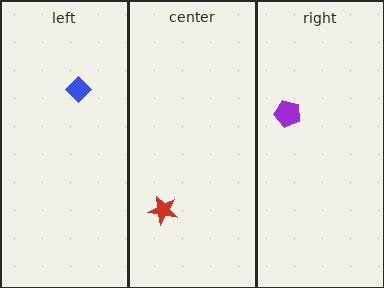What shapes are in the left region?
The blue diamond.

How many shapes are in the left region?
1.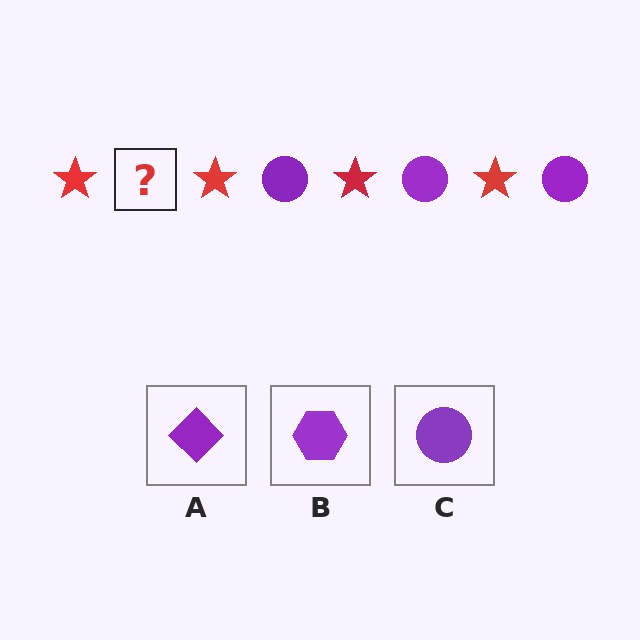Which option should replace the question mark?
Option C.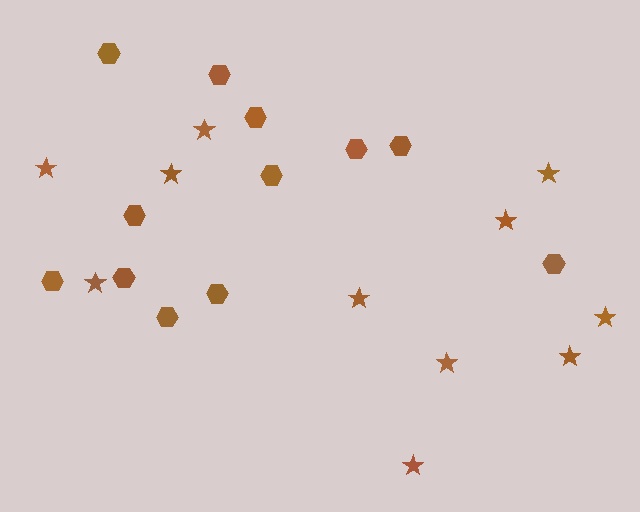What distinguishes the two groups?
There are 2 groups: one group of stars (11) and one group of hexagons (12).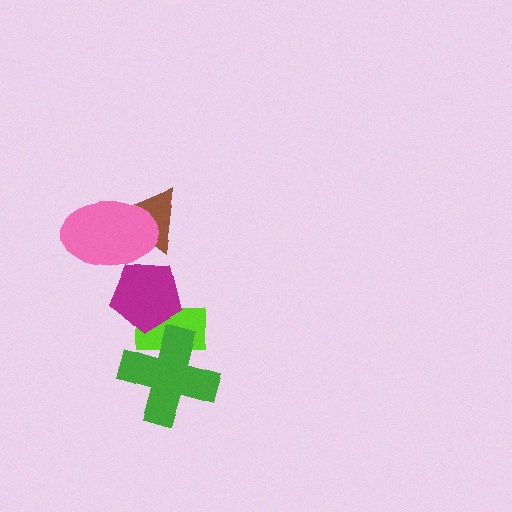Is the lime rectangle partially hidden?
Yes, it is partially covered by another shape.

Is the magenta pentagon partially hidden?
Yes, it is partially covered by another shape.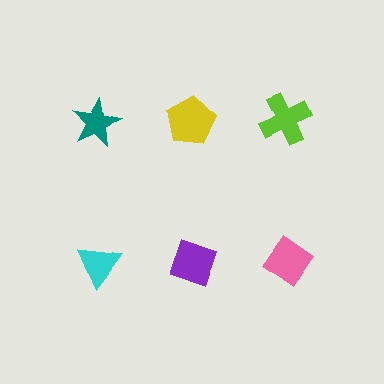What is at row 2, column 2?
A purple diamond.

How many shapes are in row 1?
3 shapes.